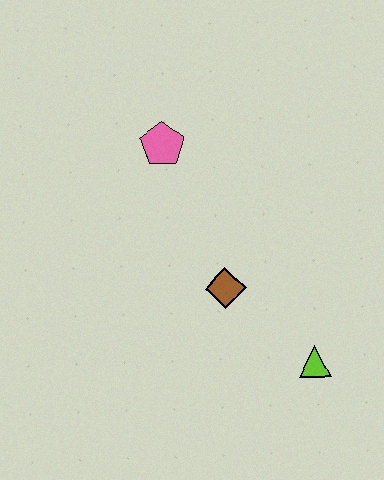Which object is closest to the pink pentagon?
The brown diamond is closest to the pink pentagon.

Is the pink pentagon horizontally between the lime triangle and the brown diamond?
No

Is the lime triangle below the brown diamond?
Yes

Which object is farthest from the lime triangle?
The pink pentagon is farthest from the lime triangle.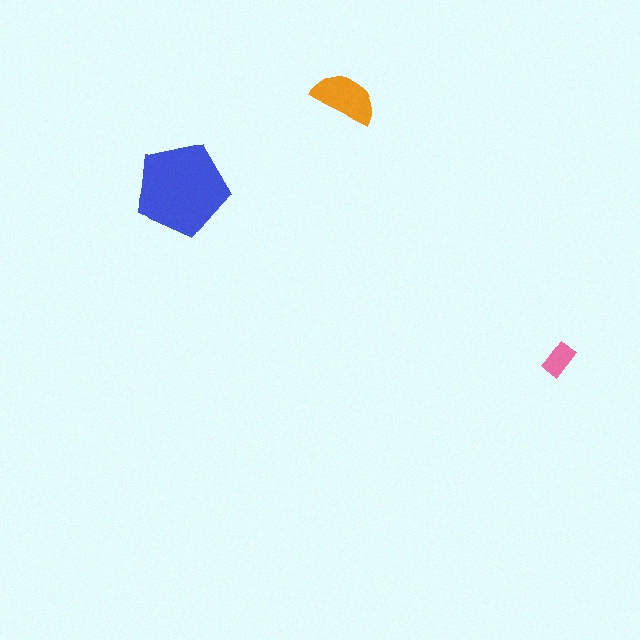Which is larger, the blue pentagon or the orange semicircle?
The blue pentagon.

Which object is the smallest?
The pink rectangle.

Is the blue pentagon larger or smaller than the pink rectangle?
Larger.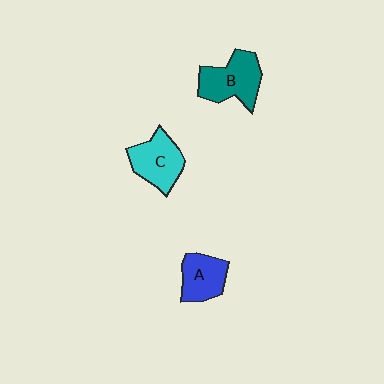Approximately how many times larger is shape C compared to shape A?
Approximately 1.2 times.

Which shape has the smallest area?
Shape A (blue).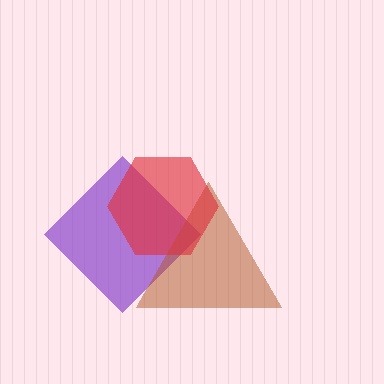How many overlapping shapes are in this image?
There are 3 overlapping shapes in the image.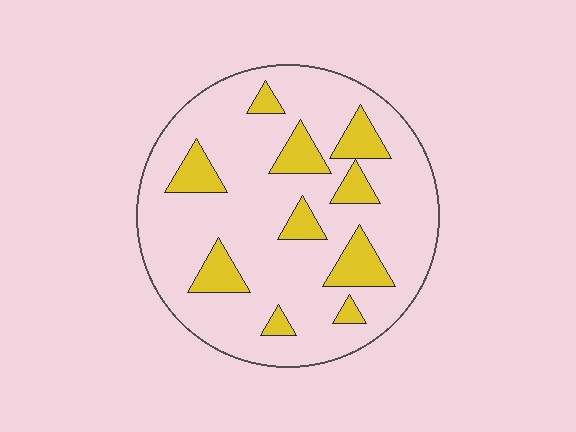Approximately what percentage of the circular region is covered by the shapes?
Approximately 20%.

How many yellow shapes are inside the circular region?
10.